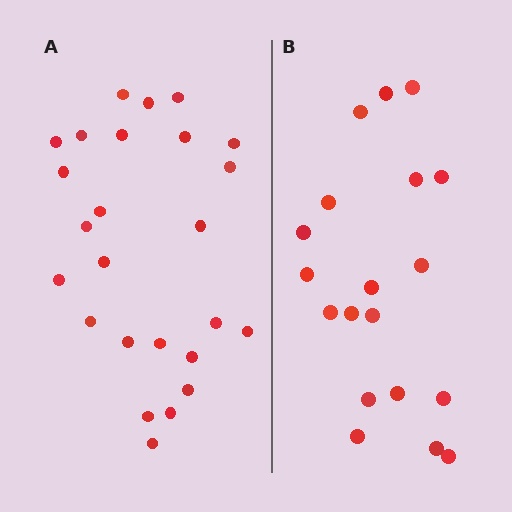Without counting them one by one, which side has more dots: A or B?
Region A (the left region) has more dots.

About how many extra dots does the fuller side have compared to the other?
Region A has about 6 more dots than region B.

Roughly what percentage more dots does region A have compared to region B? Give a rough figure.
About 30% more.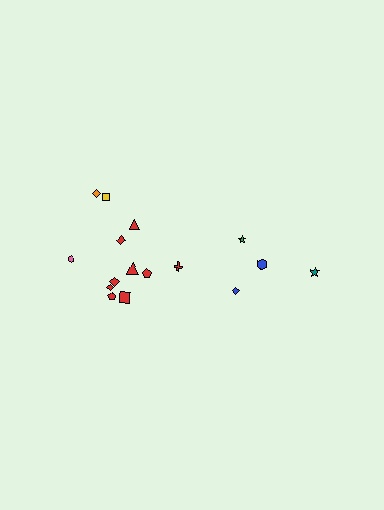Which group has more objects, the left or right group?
The left group.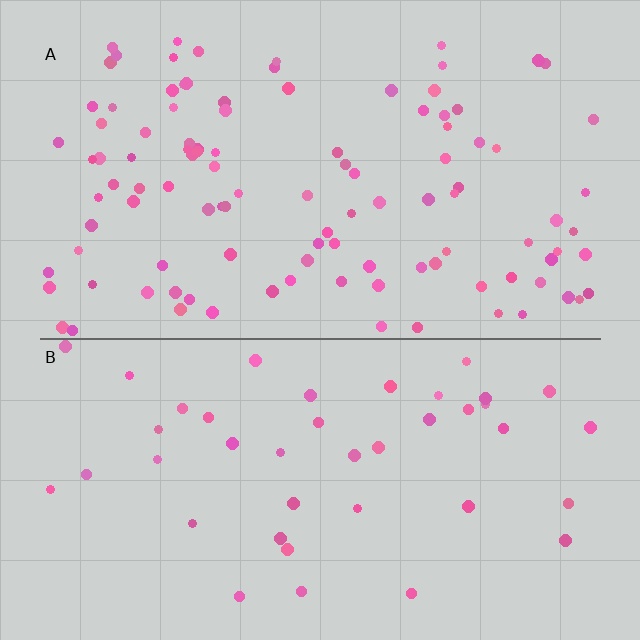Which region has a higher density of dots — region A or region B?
A (the top).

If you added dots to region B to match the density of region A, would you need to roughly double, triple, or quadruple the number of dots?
Approximately triple.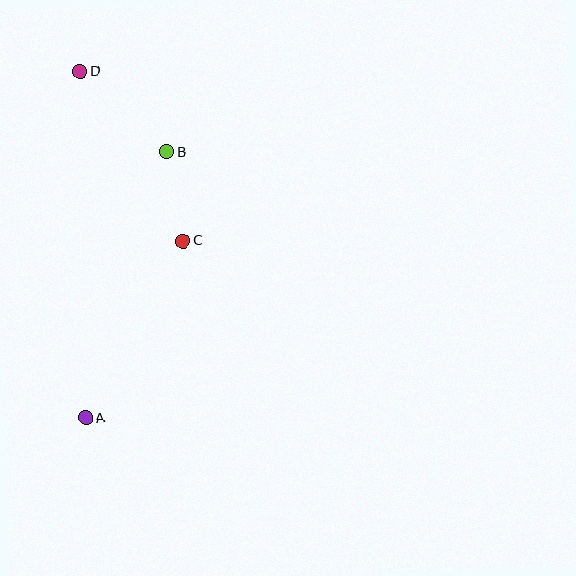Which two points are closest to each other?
Points B and C are closest to each other.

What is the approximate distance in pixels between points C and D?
The distance between C and D is approximately 198 pixels.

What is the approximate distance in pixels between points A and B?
The distance between A and B is approximately 278 pixels.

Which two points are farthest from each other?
Points A and D are farthest from each other.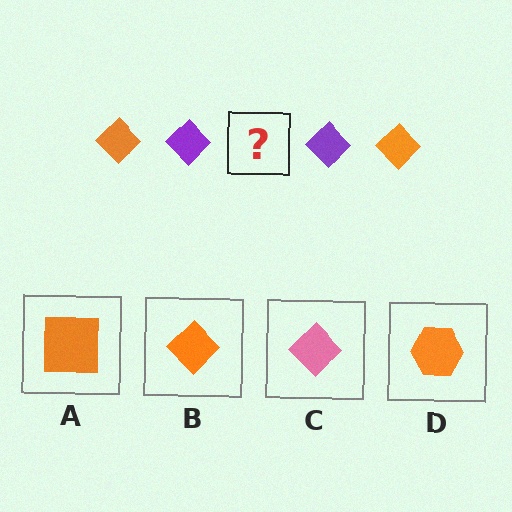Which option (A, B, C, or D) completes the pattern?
B.